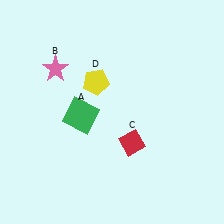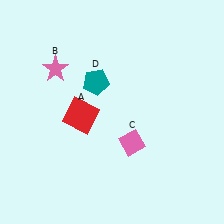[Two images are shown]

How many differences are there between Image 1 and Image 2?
There are 3 differences between the two images.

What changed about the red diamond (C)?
In Image 1, C is red. In Image 2, it changed to pink.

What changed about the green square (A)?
In Image 1, A is green. In Image 2, it changed to red.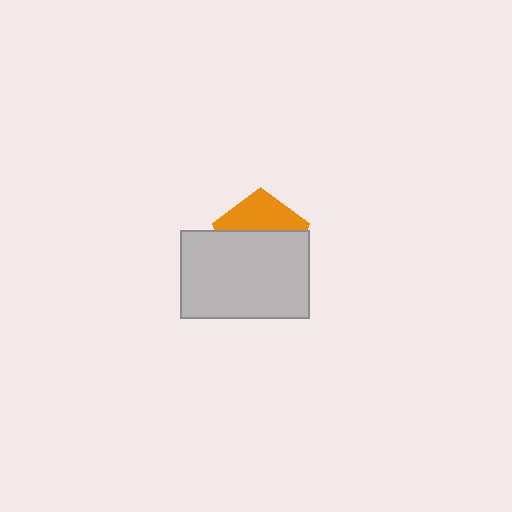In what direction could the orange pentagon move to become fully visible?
The orange pentagon could move up. That would shift it out from behind the light gray rectangle entirely.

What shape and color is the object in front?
The object in front is a light gray rectangle.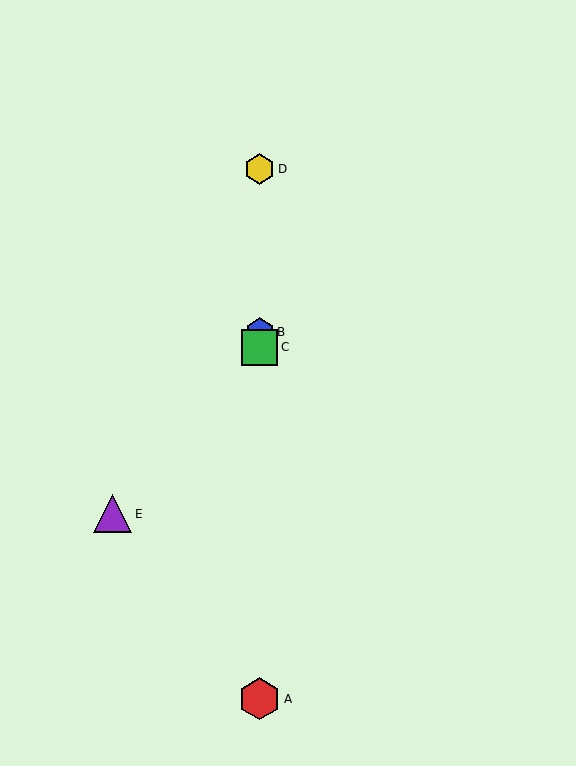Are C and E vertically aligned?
No, C is at x≈260 and E is at x≈113.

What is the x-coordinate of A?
Object A is at x≈260.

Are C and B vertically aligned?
Yes, both are at x≈260.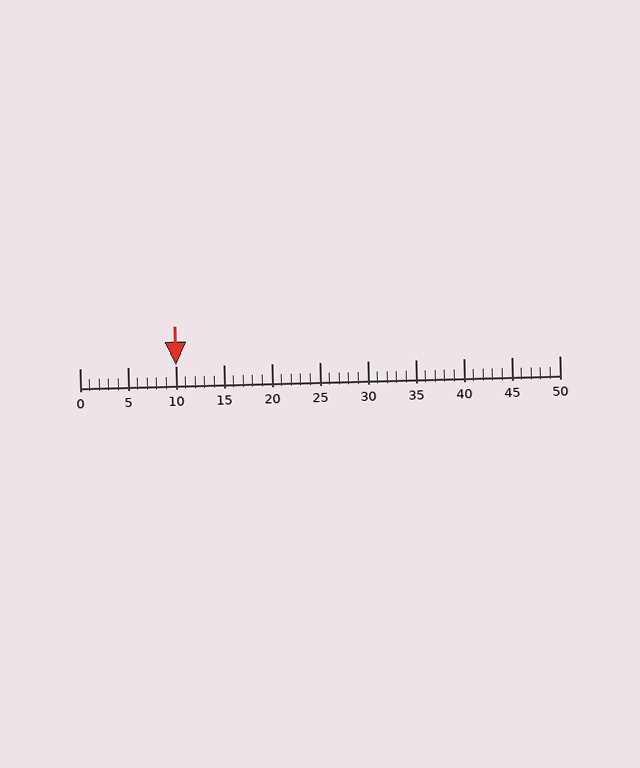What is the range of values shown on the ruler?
The ruler shows values from 0 to 50.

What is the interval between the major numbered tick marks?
The major tick marks are spaced 5 units apart.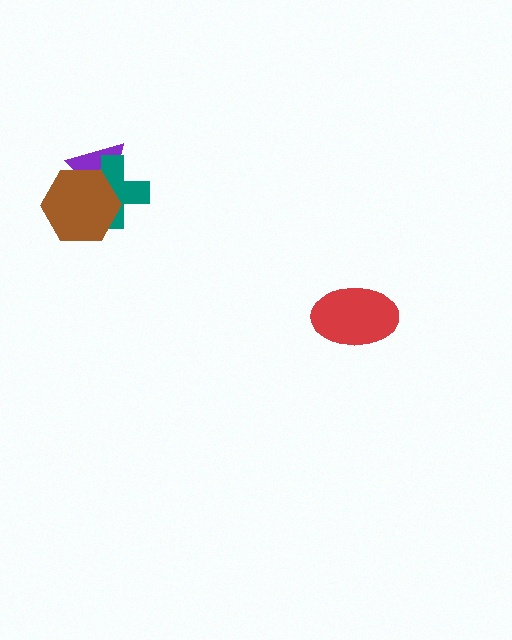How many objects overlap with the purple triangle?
2 objects overlap with the purple triangle.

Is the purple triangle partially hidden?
Yes, it is partially covered by another shape.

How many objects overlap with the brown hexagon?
2 objects overlap with the brown hexagon.